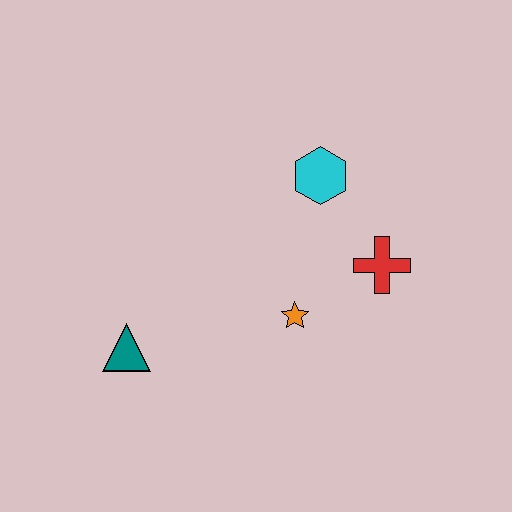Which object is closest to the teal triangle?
The orange star is closest to the teal triangle.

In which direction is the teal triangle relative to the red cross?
The teal triangle is to the left of the red cross.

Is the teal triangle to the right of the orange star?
No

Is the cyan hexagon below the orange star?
No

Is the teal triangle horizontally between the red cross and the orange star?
No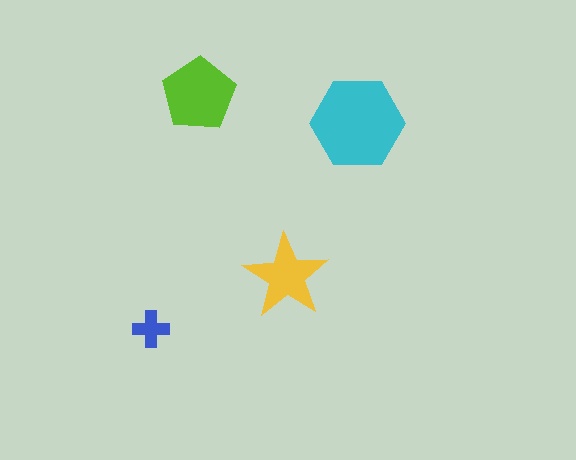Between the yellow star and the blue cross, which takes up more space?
The yellow star.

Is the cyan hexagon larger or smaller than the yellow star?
Larger.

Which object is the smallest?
The blue cross.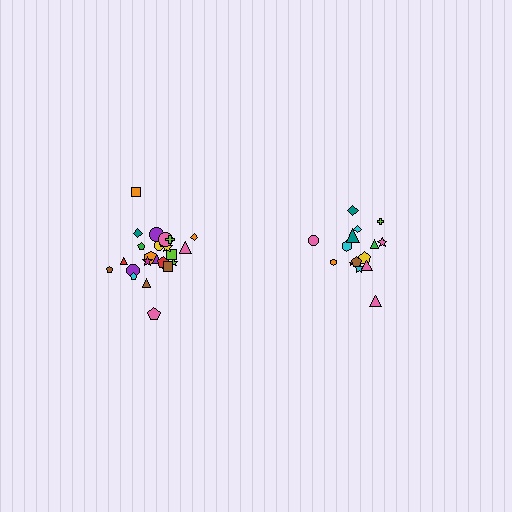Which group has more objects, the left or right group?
The left group.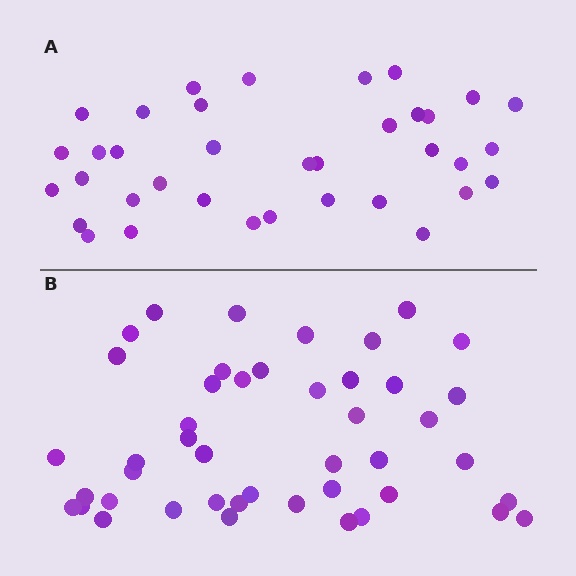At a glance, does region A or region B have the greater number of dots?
Region B (the bottom region) has more dots.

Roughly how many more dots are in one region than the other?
Region B has roughly 8 or so more dots than region A.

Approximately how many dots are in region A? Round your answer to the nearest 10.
About 40 dots. (The exact count is 36, which rounds to 40.)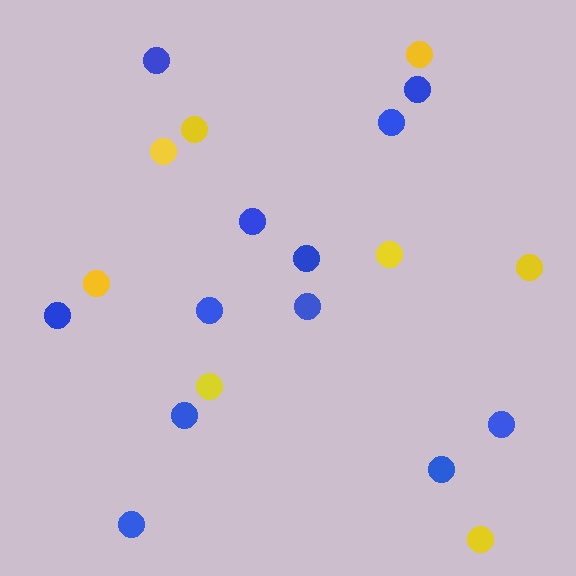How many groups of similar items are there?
There are 2 groups: one group of yellow circles (8) and one group of blue circles (12).